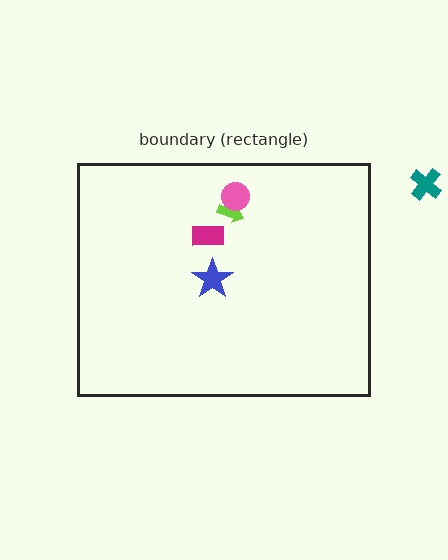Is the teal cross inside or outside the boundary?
Outside.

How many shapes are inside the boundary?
4 inside, 1 outside.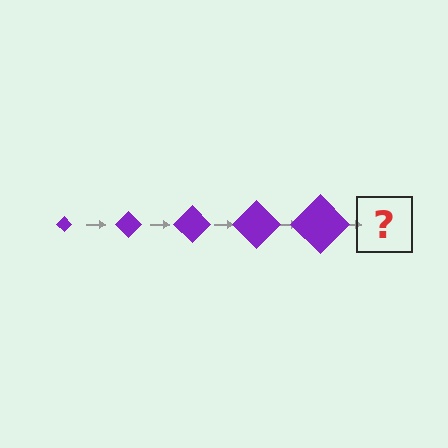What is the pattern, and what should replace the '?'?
The pattern is that the diamond gets progressively larger each step. The '?' should be a purple diamond, larger than the previous one.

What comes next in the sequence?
The next element should be a purple diamond, larger than the previous one.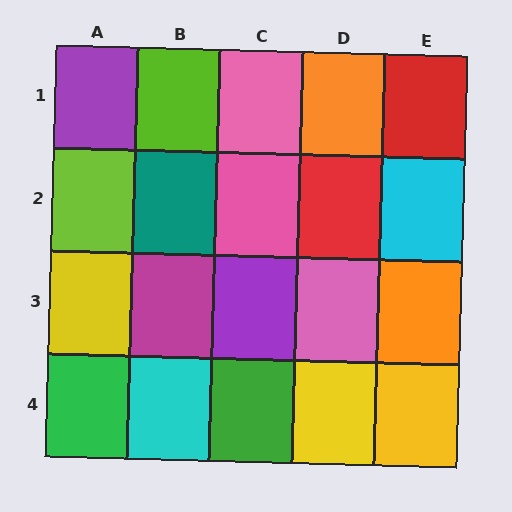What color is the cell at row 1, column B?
Lime.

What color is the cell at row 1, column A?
Purple.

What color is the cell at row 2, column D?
Red.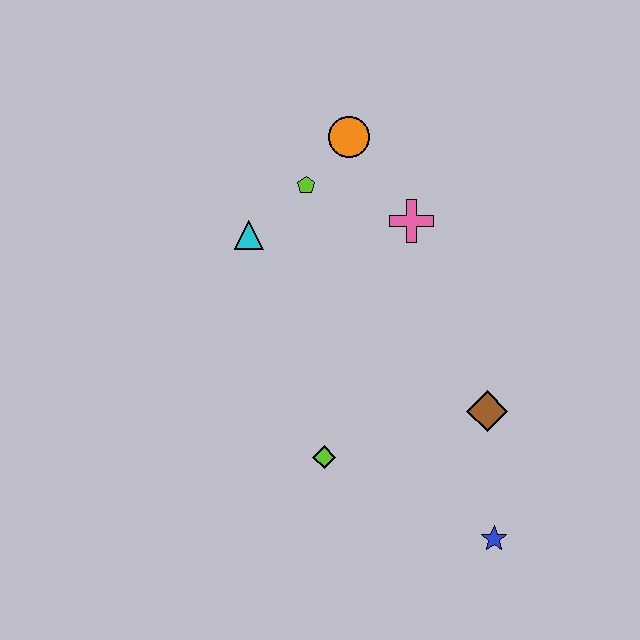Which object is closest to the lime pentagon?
The orange circle is closest to the lime pentagon.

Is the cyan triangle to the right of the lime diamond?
No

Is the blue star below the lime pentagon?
Yes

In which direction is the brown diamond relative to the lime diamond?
The brown diamond is to the right of the lime diamond.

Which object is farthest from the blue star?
The orange circle is farthest from the blue star.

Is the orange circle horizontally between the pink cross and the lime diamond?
Yes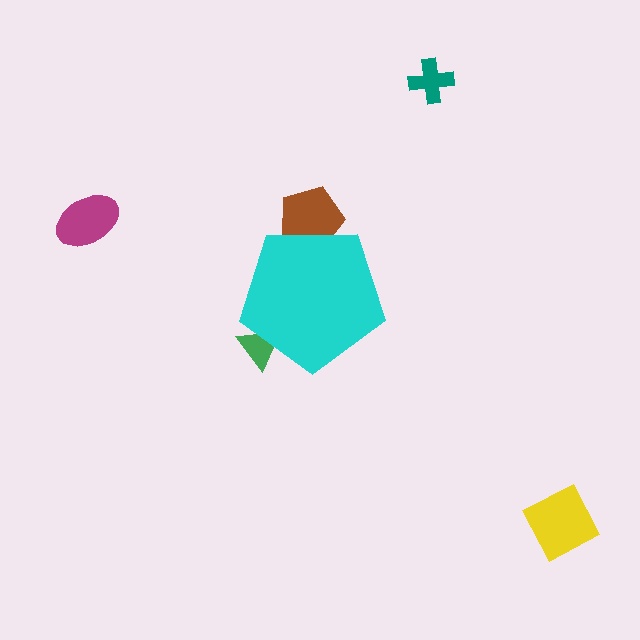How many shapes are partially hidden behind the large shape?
2 shapes are partially hidden.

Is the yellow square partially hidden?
No, the yellow square is fully visible.